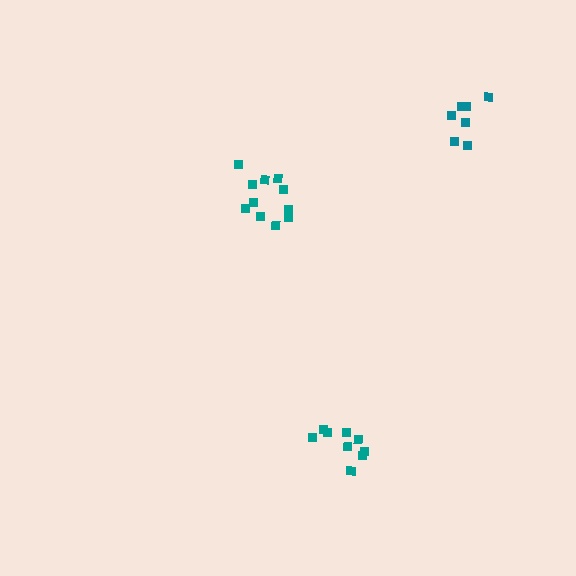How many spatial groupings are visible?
There are 3 spatial groupings.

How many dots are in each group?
Group 1: 9 dots, Group 2: 11 dots, Group 3: 7 dots (27 total).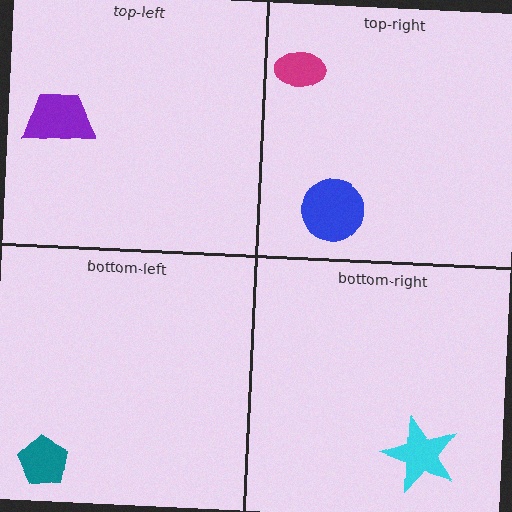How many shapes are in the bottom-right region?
1.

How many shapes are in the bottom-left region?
1.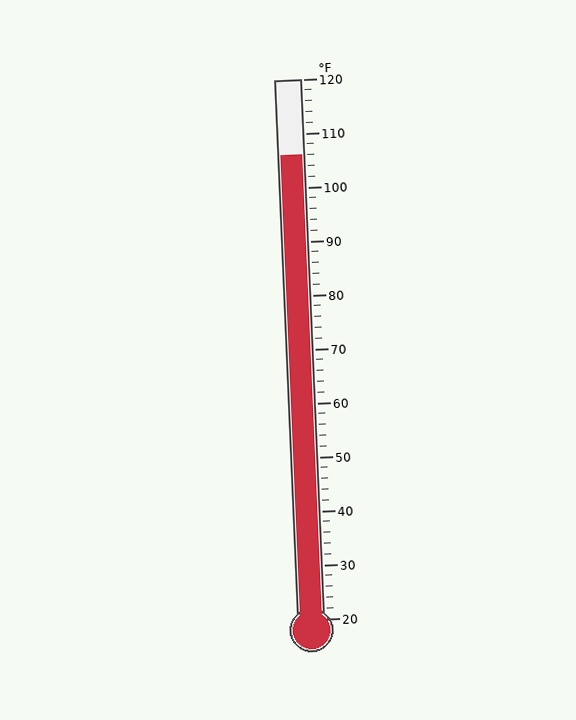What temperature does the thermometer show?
The thermometer shows approximately 106°F.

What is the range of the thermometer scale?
The thermometer scale ranges from 20°F to 120°F.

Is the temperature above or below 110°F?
The temperature is below 110°F.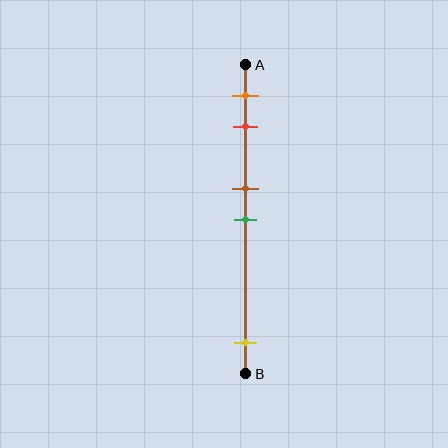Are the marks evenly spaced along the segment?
No, the marks are not evenly spaced.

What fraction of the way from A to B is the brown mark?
The brown mark is approximately 40% (0.4) of the way from A to B.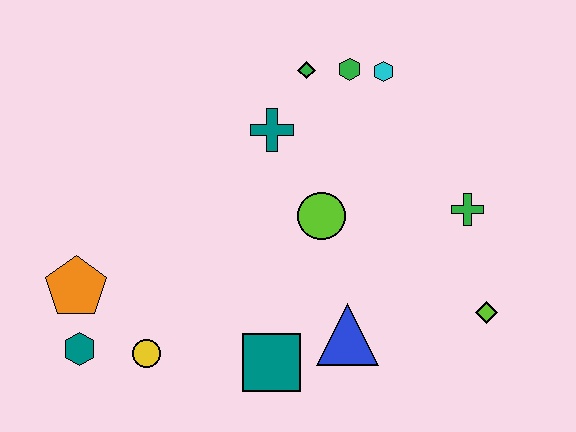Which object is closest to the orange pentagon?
The teal hexagon is closest to the orange pentagon.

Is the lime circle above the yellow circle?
Yes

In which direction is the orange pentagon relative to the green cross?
The orange pentagon is to the left of the green cross.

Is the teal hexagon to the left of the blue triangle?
Yes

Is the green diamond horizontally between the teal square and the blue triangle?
Yes